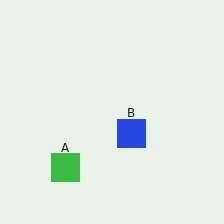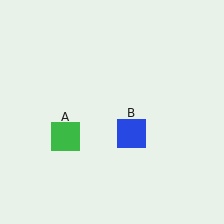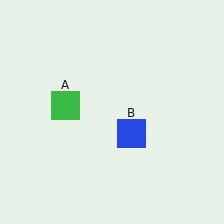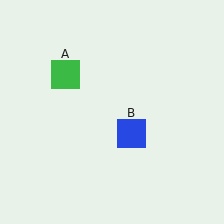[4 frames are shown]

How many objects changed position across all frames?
1 object changed position: green square (object A).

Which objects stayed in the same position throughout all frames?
Blue square (object B) remained stationary.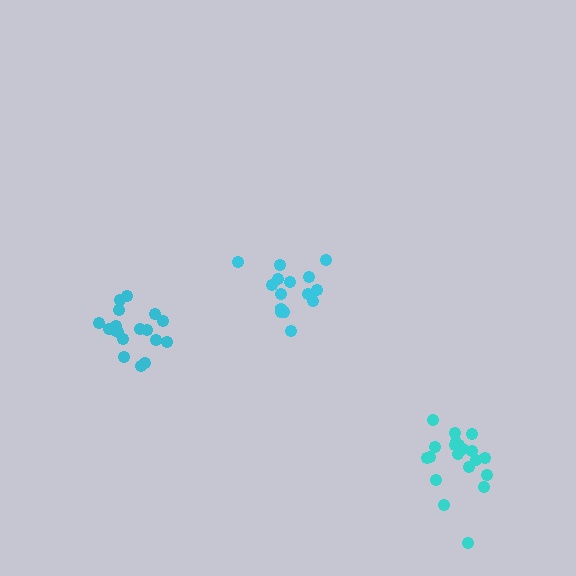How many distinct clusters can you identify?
There are 3 distinct clusters.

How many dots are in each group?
Group 1: 20 dots, Group 2: 15 dots, Group 3: 19 dots (54 total).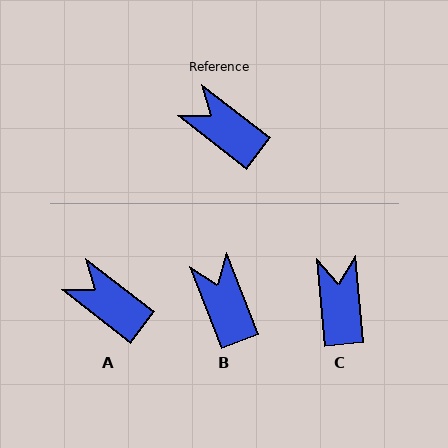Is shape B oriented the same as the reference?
No, it is off by about 31 degrees.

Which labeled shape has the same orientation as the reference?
A.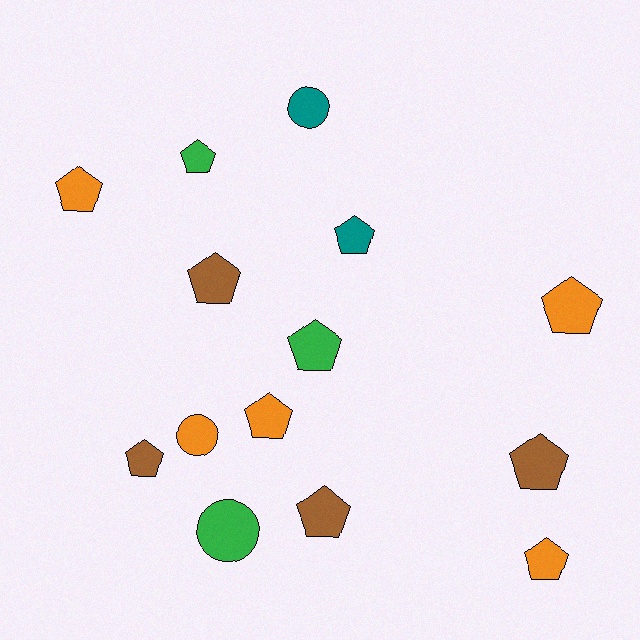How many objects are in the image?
There are 14 objects.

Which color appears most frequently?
Orange, with 5 objects.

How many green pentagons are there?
There are 2 green pentagons.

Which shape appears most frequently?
Pentagon, with 11 objects.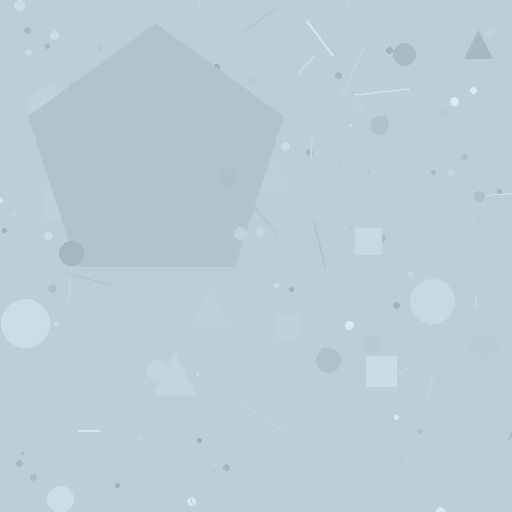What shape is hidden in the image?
A pentagon is hidden in the image.